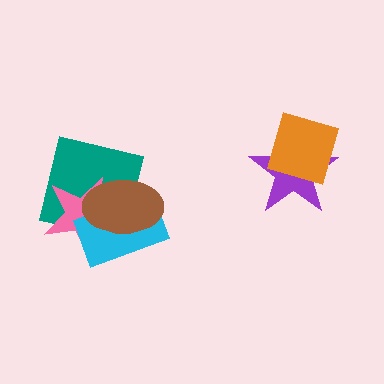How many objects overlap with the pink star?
3 objects overlap with the pink star.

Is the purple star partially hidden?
Yes, it is partially covered by another shape.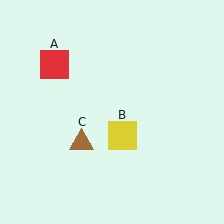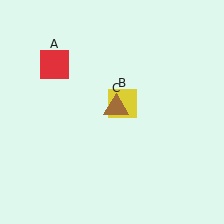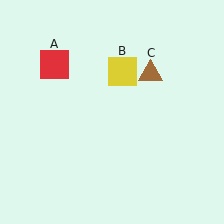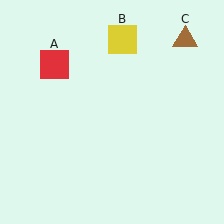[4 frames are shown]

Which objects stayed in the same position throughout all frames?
Red square (object A) remained stationary.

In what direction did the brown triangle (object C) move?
The brown triangle (object C) moved up and to the right.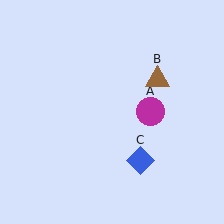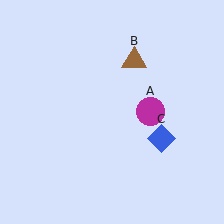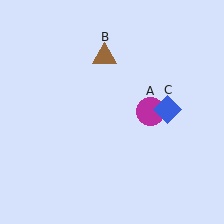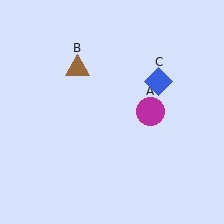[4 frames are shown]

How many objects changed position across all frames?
2 objects changed position: brown triangle (object B), blue diamond (object C).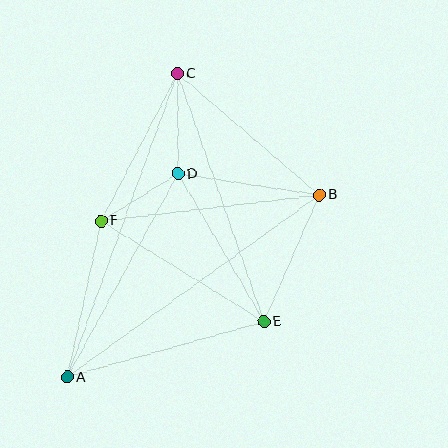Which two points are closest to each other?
Points D and F are closest to each other.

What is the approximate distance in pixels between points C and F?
The distance between C and F is approximately 166 pixels.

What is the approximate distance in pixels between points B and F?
The distance between B and F is approximately 220 pixels.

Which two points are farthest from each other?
Points A and C are farthest from each other.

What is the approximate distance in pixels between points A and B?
The distance between A and B is approximately 311 pixels.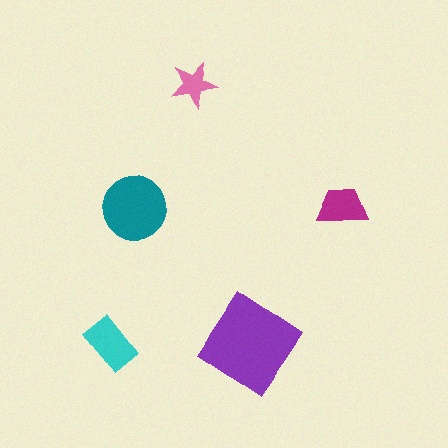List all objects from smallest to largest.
The pink star, the magenta trapezoid, the cyan rectangle, the teal circle, the purple diamond.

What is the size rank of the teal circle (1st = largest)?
2nd.